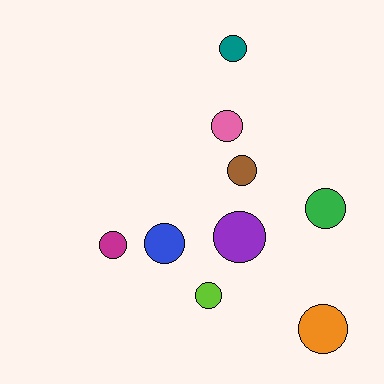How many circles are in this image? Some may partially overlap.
There are 9 circles.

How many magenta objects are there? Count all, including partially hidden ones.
There is 1 magenta object.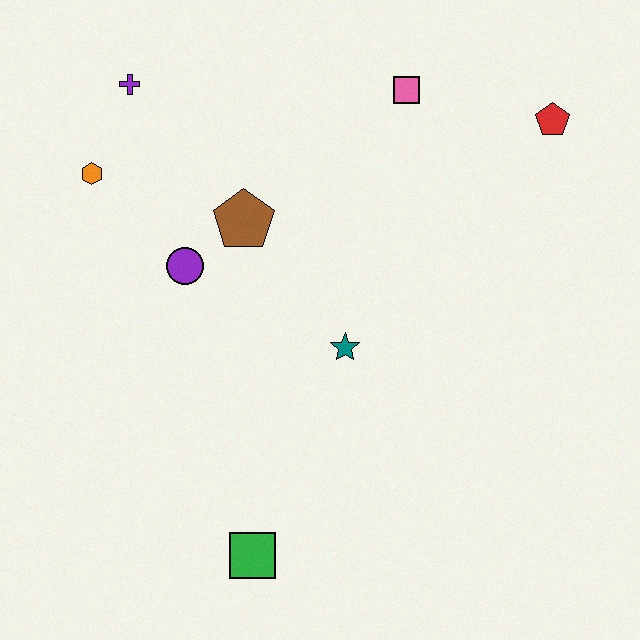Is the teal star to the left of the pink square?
Yes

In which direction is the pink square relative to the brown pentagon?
The pink square is to the right of the brown pentagon.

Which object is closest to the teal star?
The brown pentagon is closest to the teal star.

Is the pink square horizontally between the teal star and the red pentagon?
Yes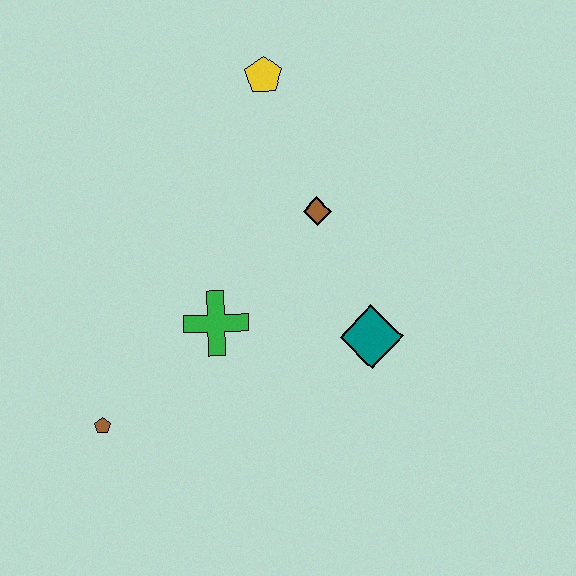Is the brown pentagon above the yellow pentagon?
No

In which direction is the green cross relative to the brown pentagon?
The green cross is to the right of the brown pentagon.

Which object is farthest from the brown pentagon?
The yellow pentagon is farthest from the brown pentagon.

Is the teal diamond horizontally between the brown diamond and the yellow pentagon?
No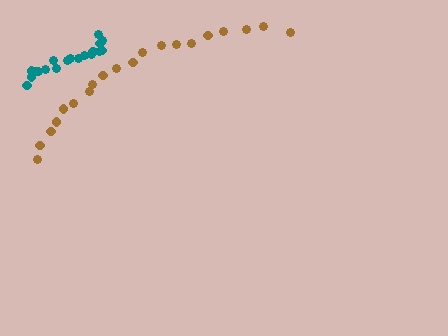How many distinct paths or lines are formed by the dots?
There are 2 distinct paths.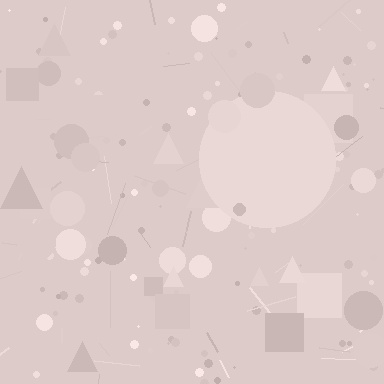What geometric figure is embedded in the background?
A circle is embedded in the background.